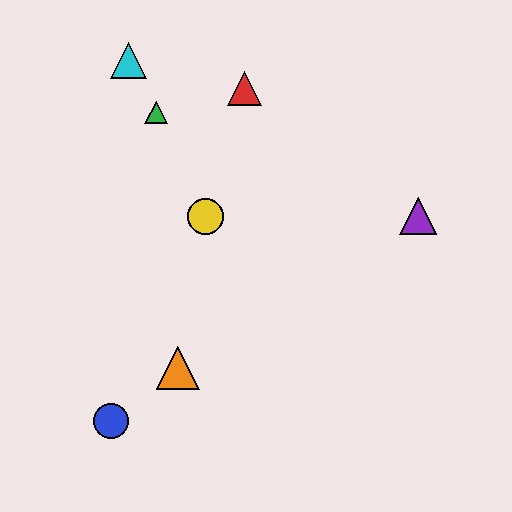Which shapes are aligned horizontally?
The yellow circle, the purple triangle are aligned horizontally.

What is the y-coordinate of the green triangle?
The green triangle is at y≈112.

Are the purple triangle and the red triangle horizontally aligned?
No, the purple triangle is at y≈216 and the red triangle is at y≈89.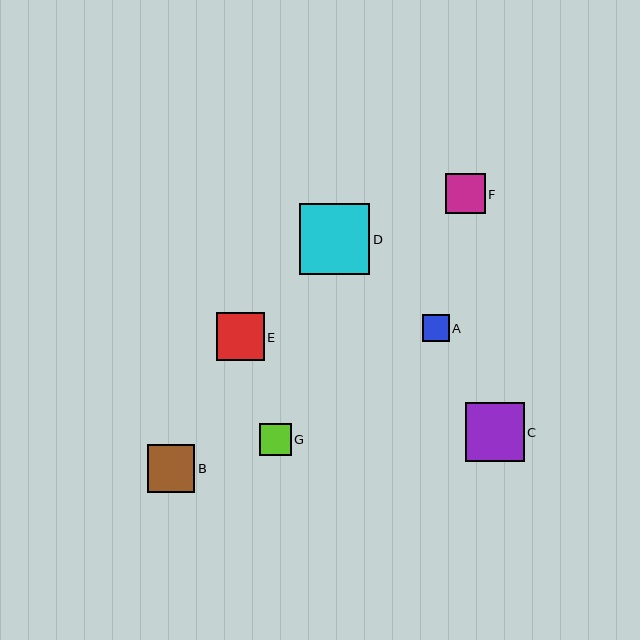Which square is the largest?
Square D is the largest with a size of approximately 71 pixels.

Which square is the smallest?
Square A is the smallest with a size of approximately 27 pixels.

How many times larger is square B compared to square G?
Square B is approximately 1.5 times the size of square G.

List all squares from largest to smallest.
From largest to smallest: D, C, E, B, F, G, A.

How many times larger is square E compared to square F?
Square E is approximately 1.2 times the size of square F.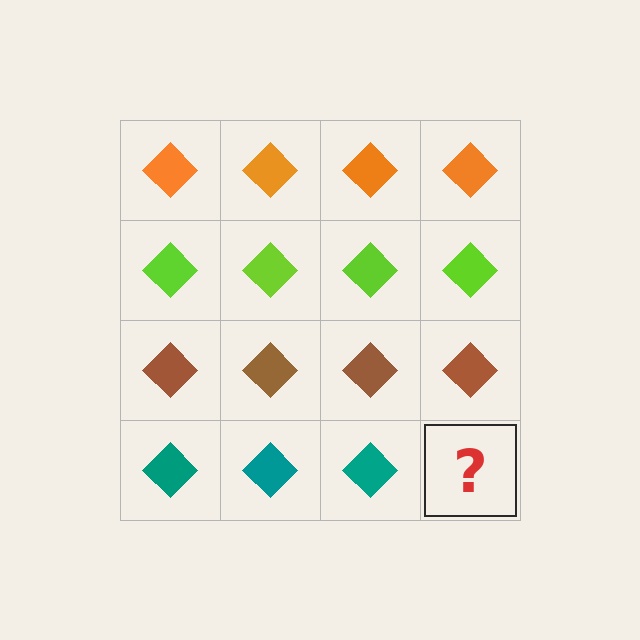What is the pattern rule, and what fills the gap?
The rule is that each row has a consistent color. The gap should be filled with a teal diamond.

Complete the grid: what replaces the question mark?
The question mark should be replaced with a teal diamond.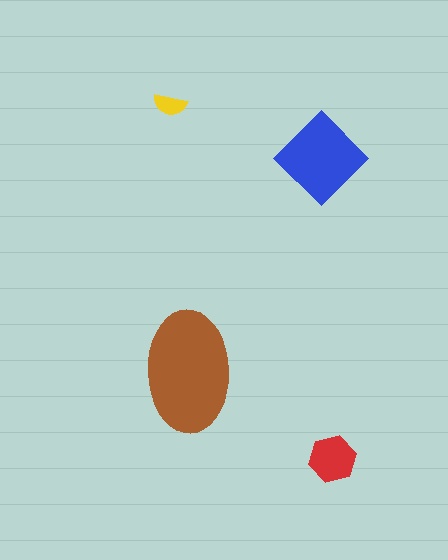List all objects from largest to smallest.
The brown ellipse, the blue diamond, the red hexagon, the yellow semicircle.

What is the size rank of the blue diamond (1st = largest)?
2nd.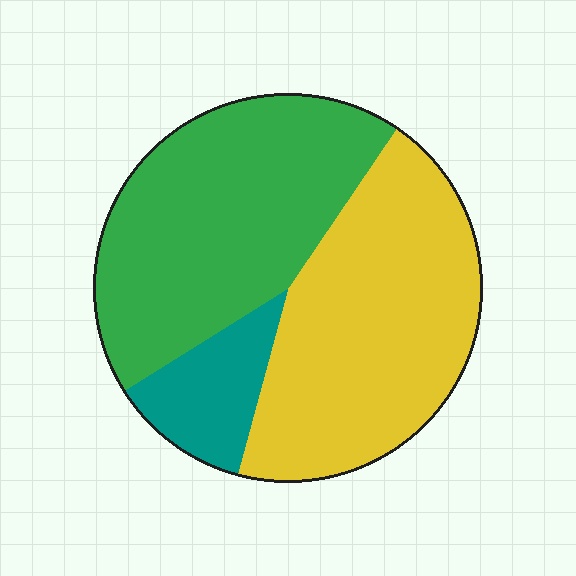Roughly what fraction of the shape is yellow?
Yellow covers about 45% of the shape.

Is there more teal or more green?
Green.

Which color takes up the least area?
Teal, at roughly 10%.